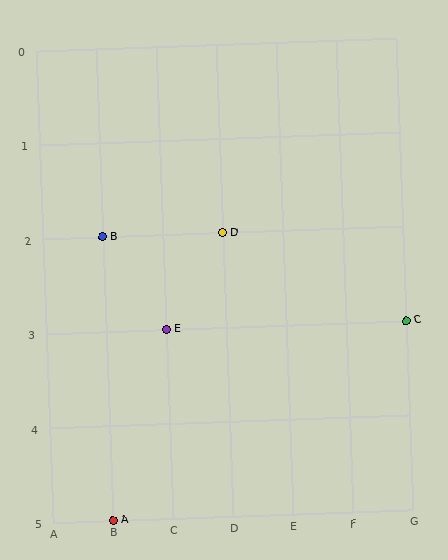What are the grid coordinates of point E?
Point E is at grid coordinates (C, 3).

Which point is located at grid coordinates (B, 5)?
Point A is at (B, 5).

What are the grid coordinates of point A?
Point A is at grid coordinates (B, 5).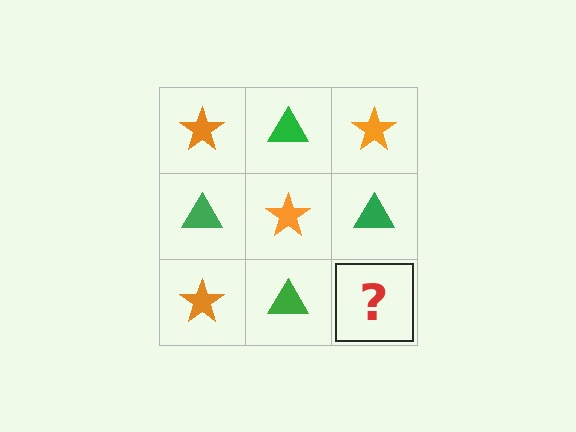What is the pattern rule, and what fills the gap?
The rule is that it alternates orange star and green triangle in a checkerboard pattern. The gap should be filled with an orange star.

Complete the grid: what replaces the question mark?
The question mark should be replaced with an orange star.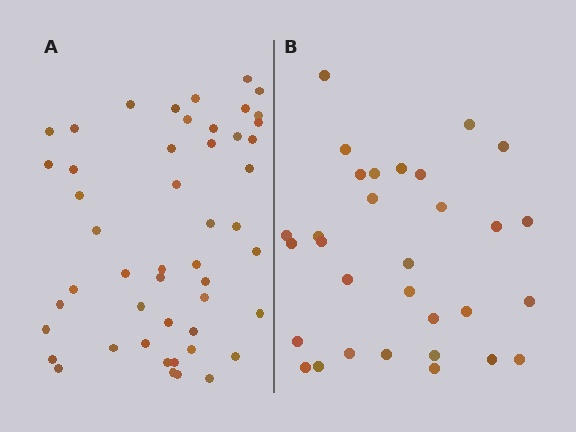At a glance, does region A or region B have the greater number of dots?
Region A (the left region) has more dots.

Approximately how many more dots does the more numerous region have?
Region A has approximately 20 more dots than region B.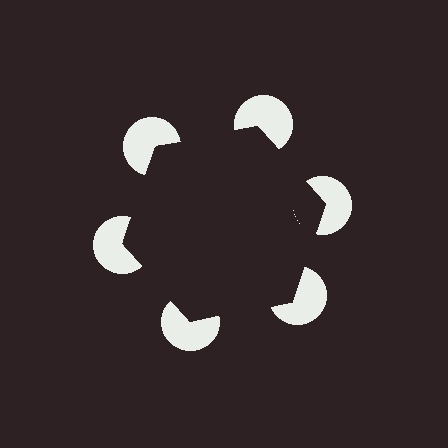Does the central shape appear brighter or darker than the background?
It typically appears slightly darker than the background, even though no actual brightness change is drawn.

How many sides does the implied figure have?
6 sides.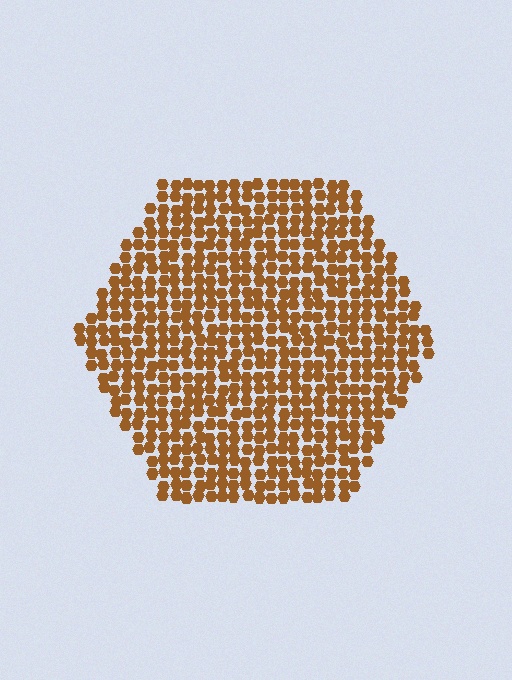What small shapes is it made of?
It is made of small hexagons.